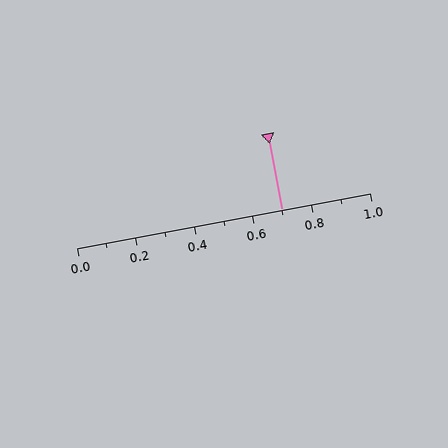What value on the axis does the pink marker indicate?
The marker indicates approximately 0.7.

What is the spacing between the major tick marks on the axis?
The major ticks are spaced 0.2 apart.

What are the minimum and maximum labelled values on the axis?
The axis runs from 0.0 to 1.0.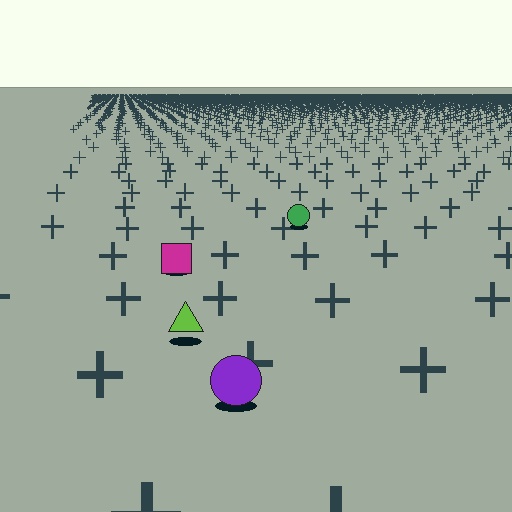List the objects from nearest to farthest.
From nearest to farthest: the purple circle, the lime triangle, the magenta square, the green circle.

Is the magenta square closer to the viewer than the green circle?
Yes. The magenta square is closer — you can tell from the texture gradient: the ground texture is coarser near it.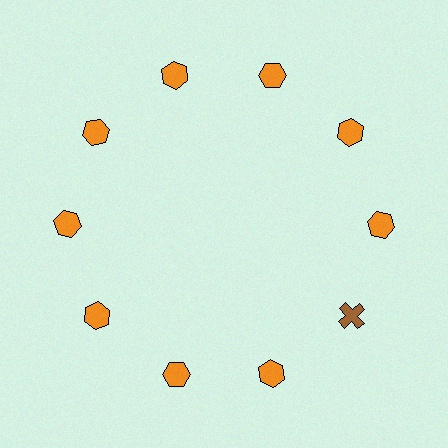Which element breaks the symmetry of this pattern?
The brown cross at roughly the 4 o'clock position breaks the symmetry. All other shapes are orange hexagons.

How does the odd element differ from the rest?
It differs in both color (brown instead of orange) and shape (cross instead of hexagon).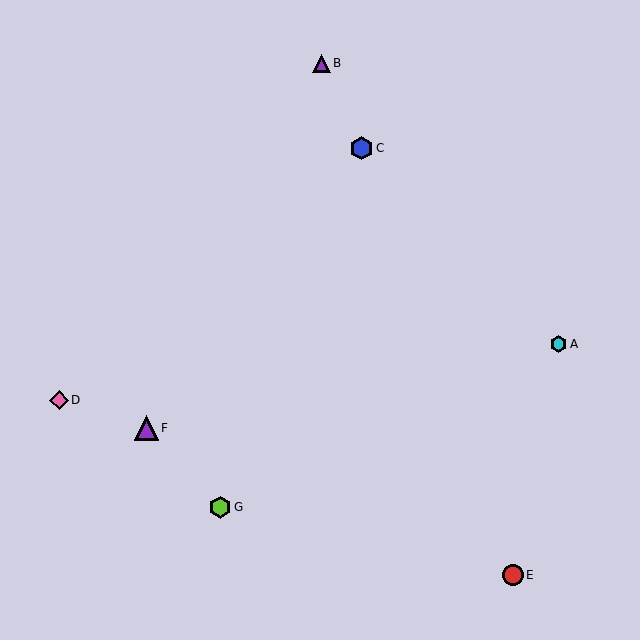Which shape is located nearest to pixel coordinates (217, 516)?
The lime hexagon (labeled G) at (220, 507) is nearest to that location.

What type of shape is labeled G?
Shape G is a lime hexagon.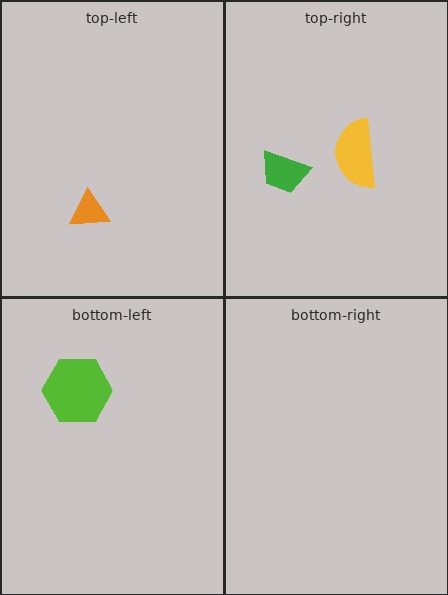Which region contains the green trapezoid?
The top-right region.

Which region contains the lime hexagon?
The bottom-left region.